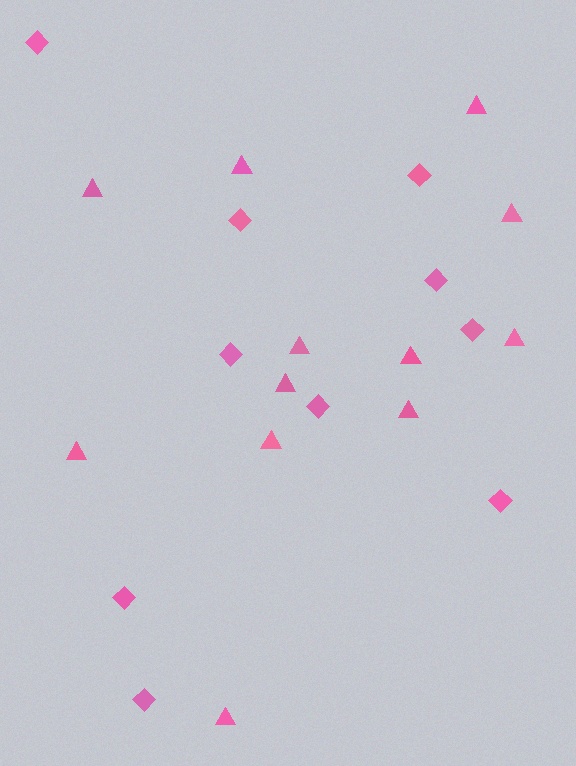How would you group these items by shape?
There are 2 groups: one group of diamonds (10) and one group of triangles (12).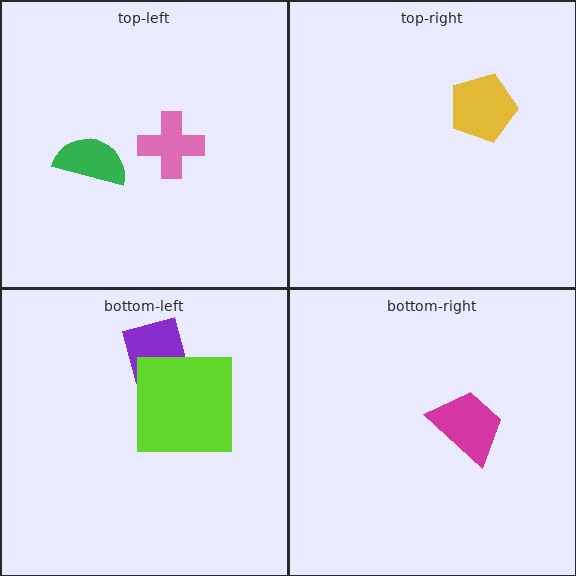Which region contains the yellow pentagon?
The top-right region.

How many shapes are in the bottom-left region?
2.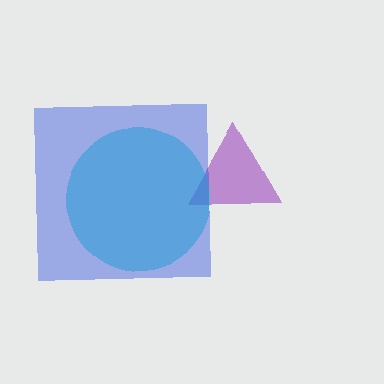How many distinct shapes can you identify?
There are 3 distinct shapes: a purple triangle, a cyan circle, a blue square.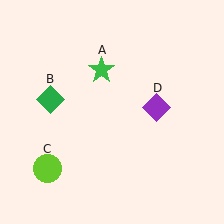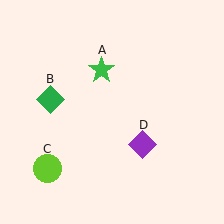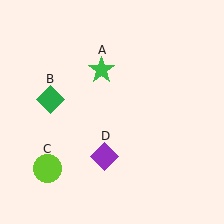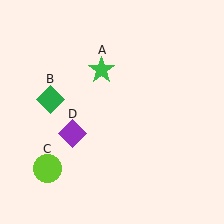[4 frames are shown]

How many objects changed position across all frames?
1 object changed position: purple diamond (object D).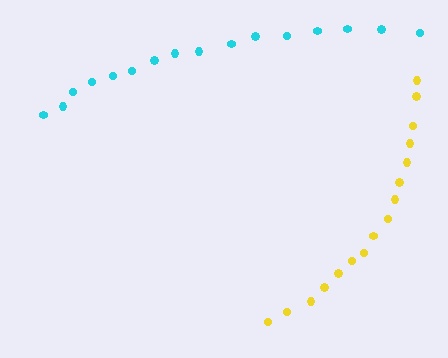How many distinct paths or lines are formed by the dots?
There are 2 distinct paths.